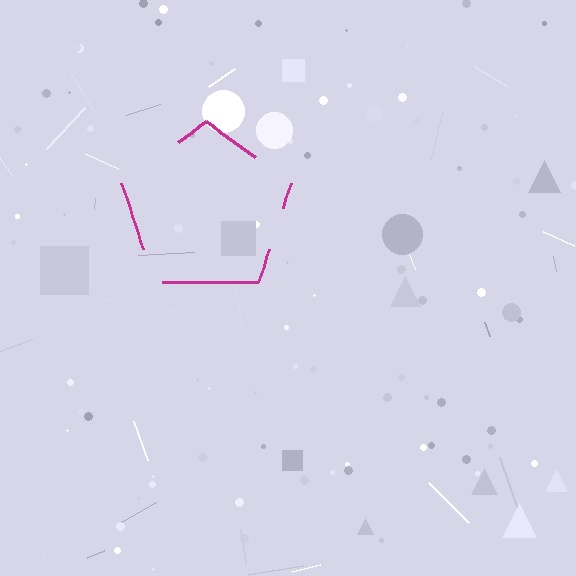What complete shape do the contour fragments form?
The contour fragments form a pentagon.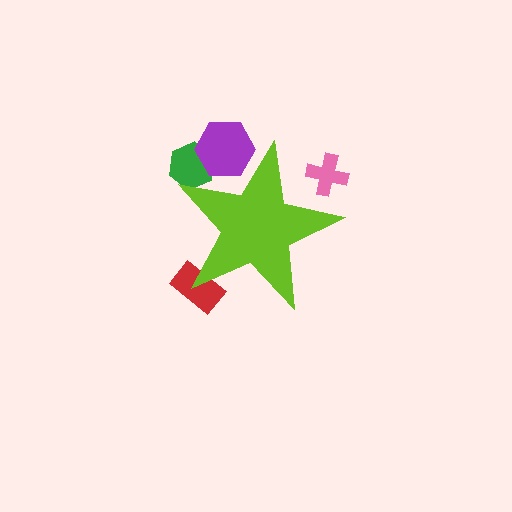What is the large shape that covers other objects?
A lime star.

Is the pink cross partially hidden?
Yes, the pink cross is partially hidden behind the lime star.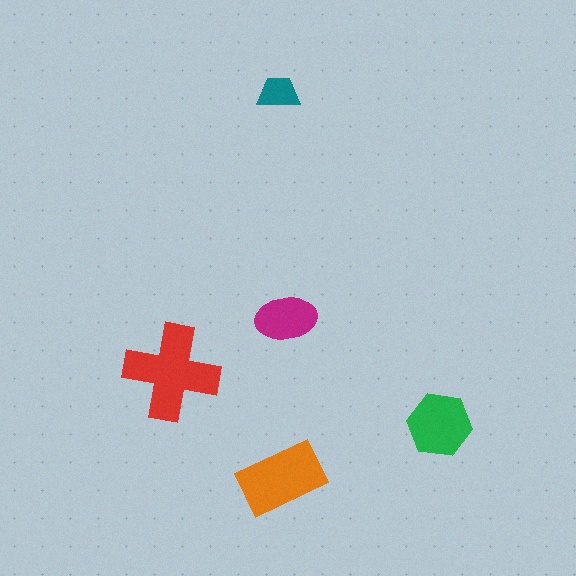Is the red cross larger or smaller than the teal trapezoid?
Larger.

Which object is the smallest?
The teal trapezoid.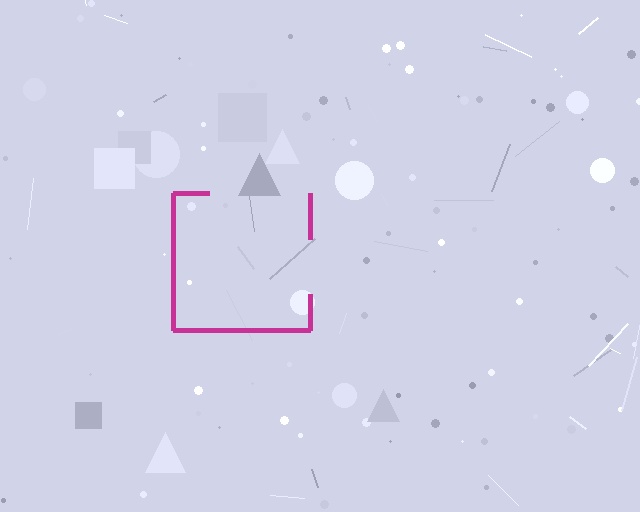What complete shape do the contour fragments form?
The contour fragments form a square.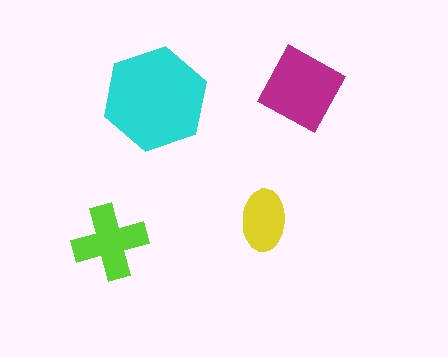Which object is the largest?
The cyan hexagon.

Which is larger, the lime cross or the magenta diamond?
The magenta diamond.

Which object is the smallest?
The yellow ellipse.